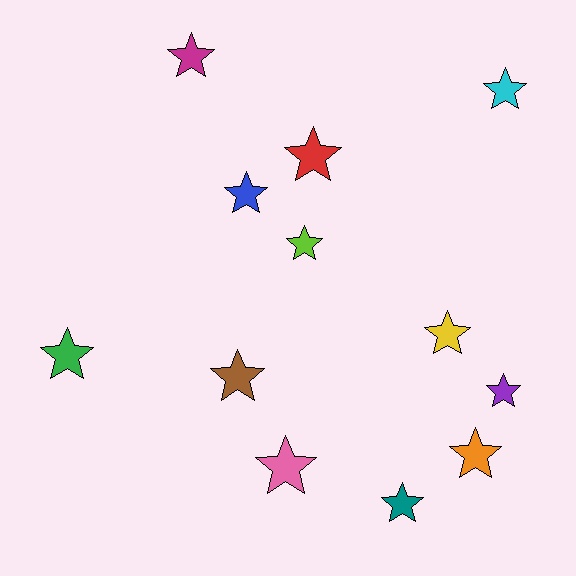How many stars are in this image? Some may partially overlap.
There are 12 stars.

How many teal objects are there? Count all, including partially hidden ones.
There is 1 teal object.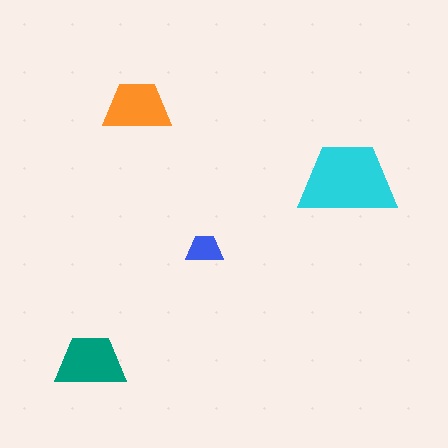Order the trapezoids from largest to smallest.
the cyan one, the teal one, the orange one, the blue one.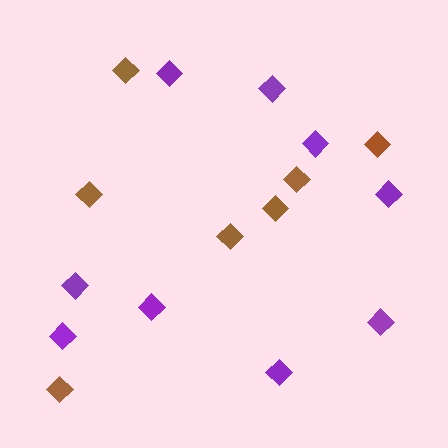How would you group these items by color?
There are 2 groups: one group of brown diamonds (7) and one group of purple diamonds (9).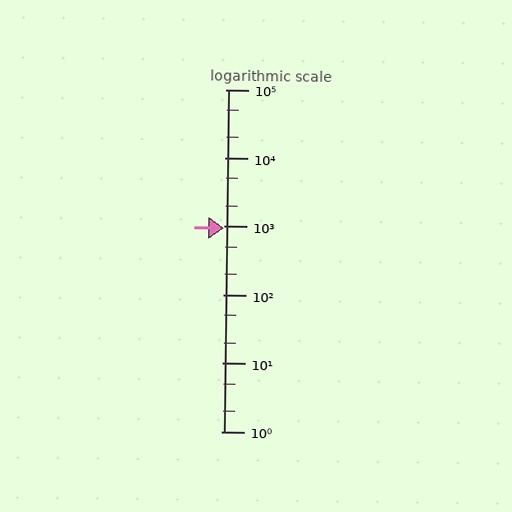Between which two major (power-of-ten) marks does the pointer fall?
The pointer is between 100 and 1000.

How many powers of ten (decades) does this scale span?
The scale spans 5 decades, from 1 to 100000.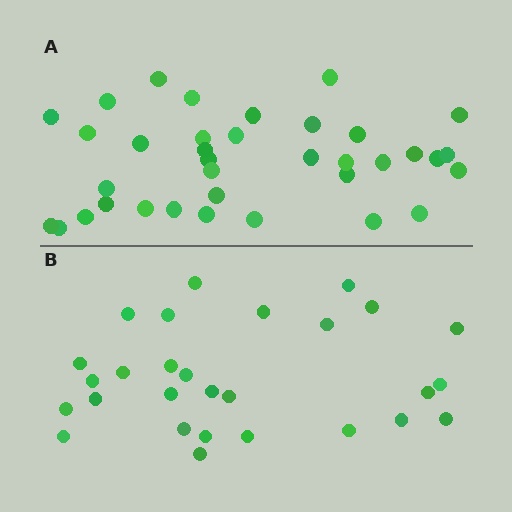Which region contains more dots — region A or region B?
Region A (the top region) has more dots.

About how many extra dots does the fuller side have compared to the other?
Region A has roughly 8 or so more dots than region B.